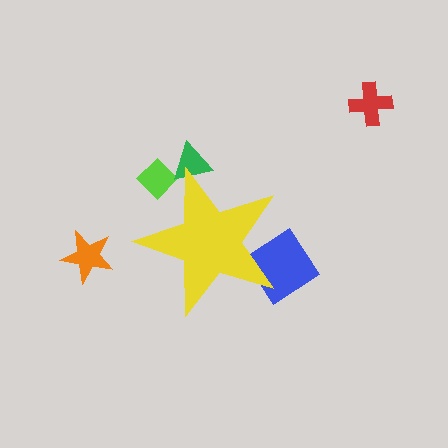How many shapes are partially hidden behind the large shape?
3 shapes are partially hidden.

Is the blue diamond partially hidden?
Yes, the blue diamond is partially hidden behind the yellow star.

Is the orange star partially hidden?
No, the orange star is fully visible.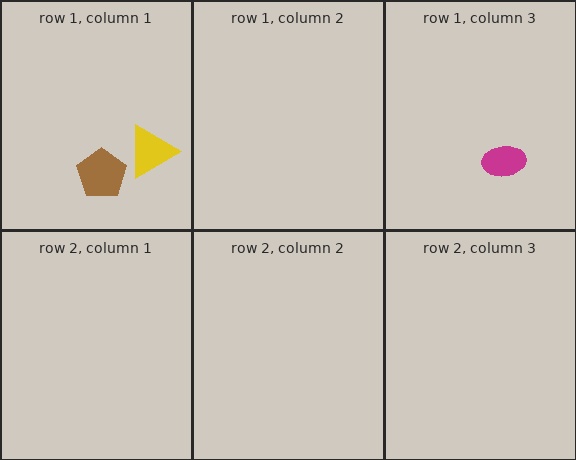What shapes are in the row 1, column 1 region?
The yellow triangle, the brown pentagon.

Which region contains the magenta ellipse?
The row 1, column 3 region.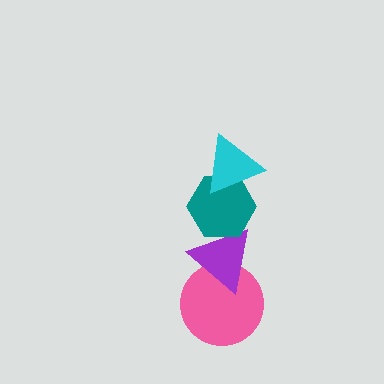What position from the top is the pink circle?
The pink circle is 4th from the top.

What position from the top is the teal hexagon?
The teal hexagon is 2nd from the top.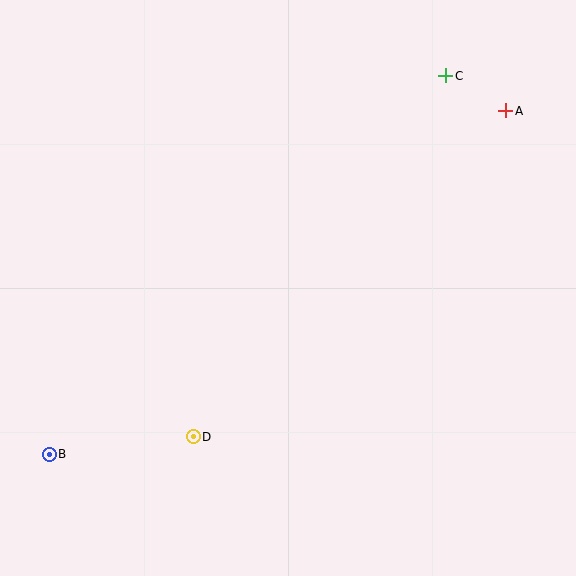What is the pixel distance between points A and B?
The distance between A and B is 572 pixels.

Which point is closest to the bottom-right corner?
Point D is closest to the bottom-right corner.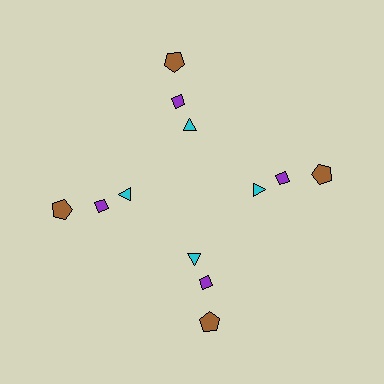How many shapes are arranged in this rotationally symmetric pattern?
There are 12 shapes, arranged in 4 groups of 3.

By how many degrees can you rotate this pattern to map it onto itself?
The pattern maps onto itself every 90 degrees of rotation.